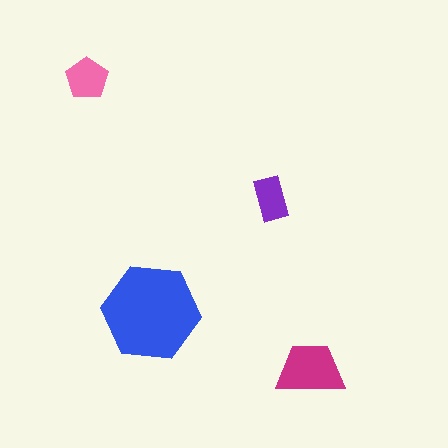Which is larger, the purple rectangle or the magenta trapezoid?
The magenta trapezoid.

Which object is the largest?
The blue hexagon.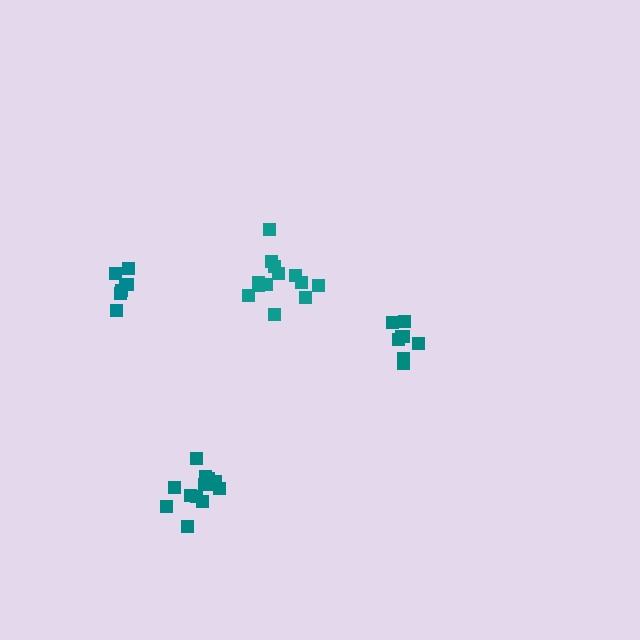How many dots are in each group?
Group 1: 13 dots, Group 2: 8 dots, Group 3: 13 dots, Group 4: 7 dots (41 total).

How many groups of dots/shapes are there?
There are 4 groups.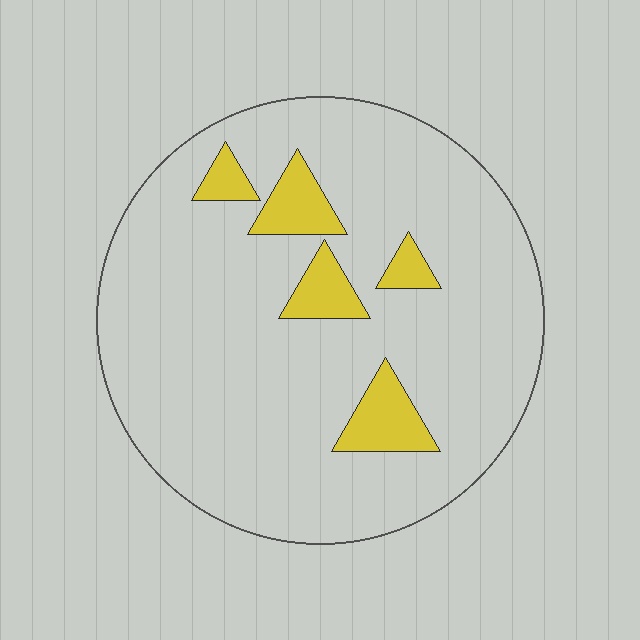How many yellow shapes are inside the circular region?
5.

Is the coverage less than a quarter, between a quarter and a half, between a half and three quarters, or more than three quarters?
Less than a quarter.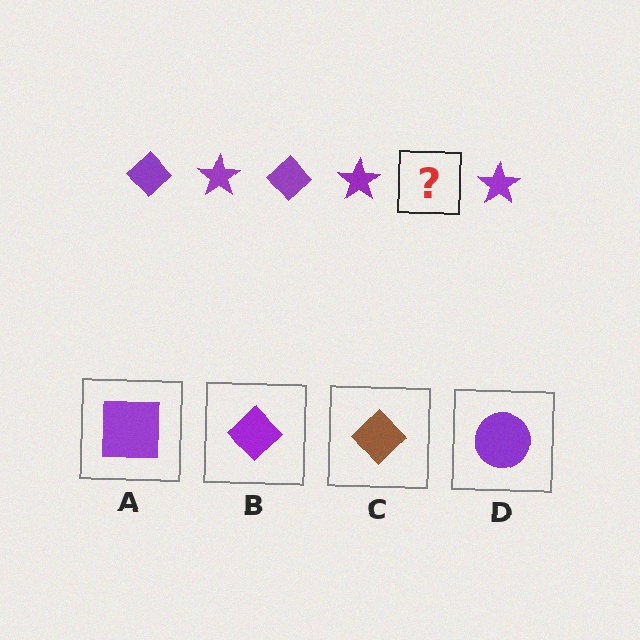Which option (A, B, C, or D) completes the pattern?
B.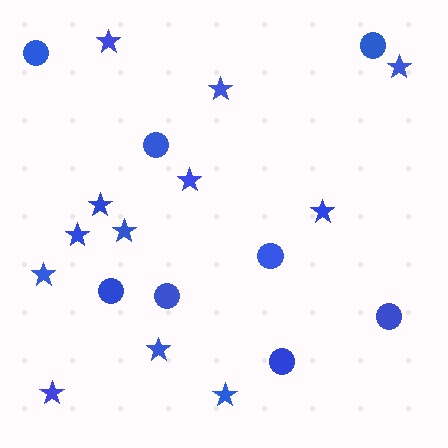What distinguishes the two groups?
There are 2 groups: one group of stars (12) and one group of circles (8).